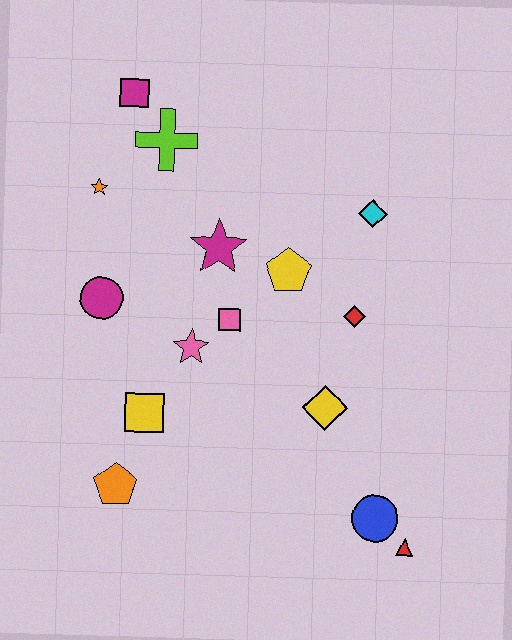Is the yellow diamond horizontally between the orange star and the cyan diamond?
Yes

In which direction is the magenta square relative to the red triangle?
The magenta square is above the red triangle.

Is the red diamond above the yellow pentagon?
No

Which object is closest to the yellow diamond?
The red diamond is closest to the yellow diamond.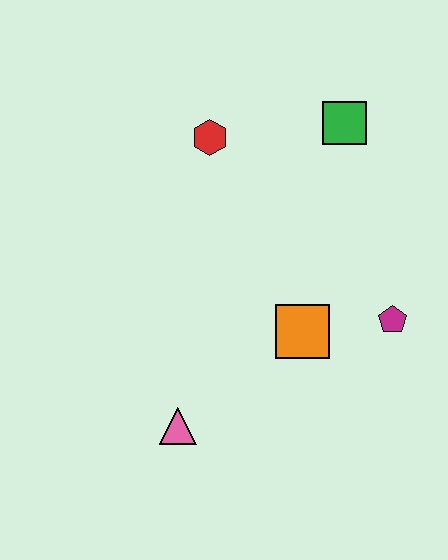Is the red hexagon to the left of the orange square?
Yes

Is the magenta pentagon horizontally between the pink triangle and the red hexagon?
No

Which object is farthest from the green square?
The pink triangle is farthest from the green square.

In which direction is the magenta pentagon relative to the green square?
The magenta pentagon is below the green square.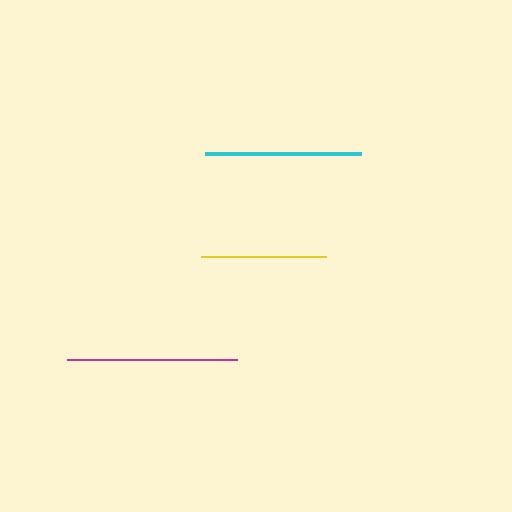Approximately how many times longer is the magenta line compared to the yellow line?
The magenta line is approximately 1.4 times the length of the yellow line.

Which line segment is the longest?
The magenta line is the longest at approximately 170 pixels.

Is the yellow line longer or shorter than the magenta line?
The magenta line is longer than the yellow line.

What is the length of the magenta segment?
The magenta segment is approximately 170 pixels long.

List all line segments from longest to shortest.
From longest to shortest: magenta, cyan, yellow.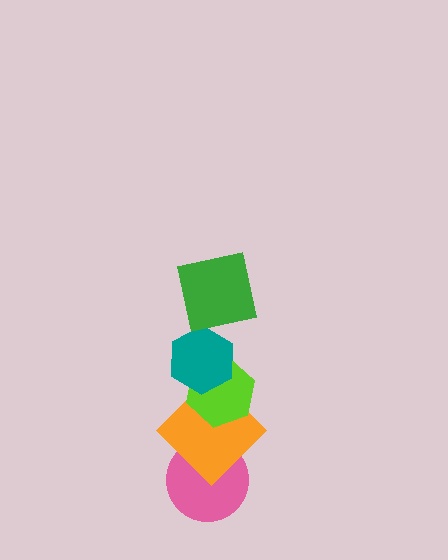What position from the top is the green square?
The green square is 1st from the top.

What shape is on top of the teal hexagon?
The green square is on top of the teal hexagon.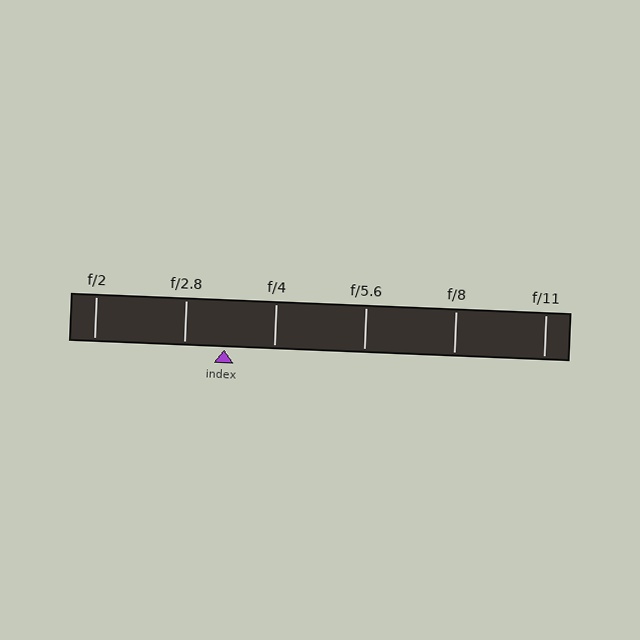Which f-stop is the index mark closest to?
The index mark is closest to f/2.8.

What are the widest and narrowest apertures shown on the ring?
The widest aperture shown is f/2 and the narrowest is f/11.